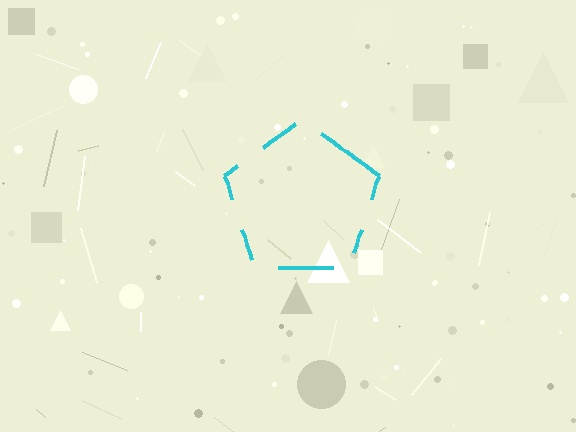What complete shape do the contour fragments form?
The contour fragments form a pentagon.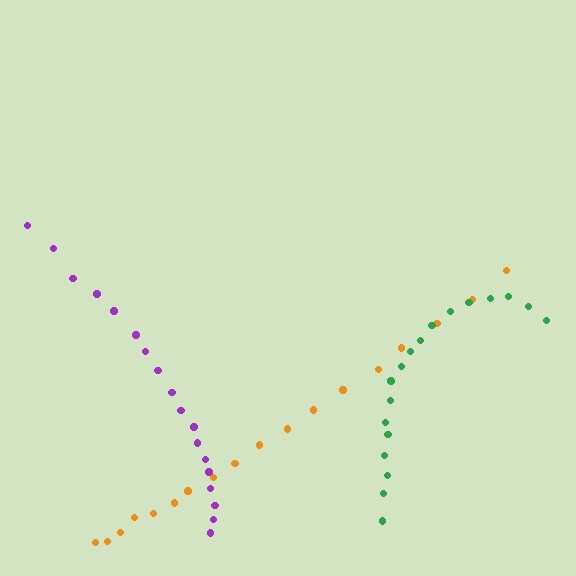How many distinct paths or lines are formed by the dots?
There are 3 distinct paths.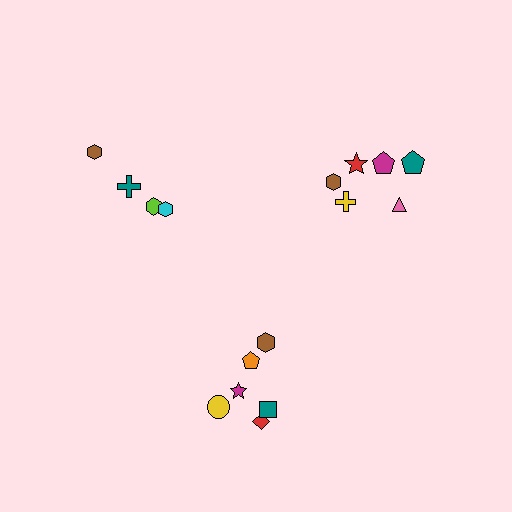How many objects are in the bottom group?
There are 6 objects.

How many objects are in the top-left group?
There are 4 objects.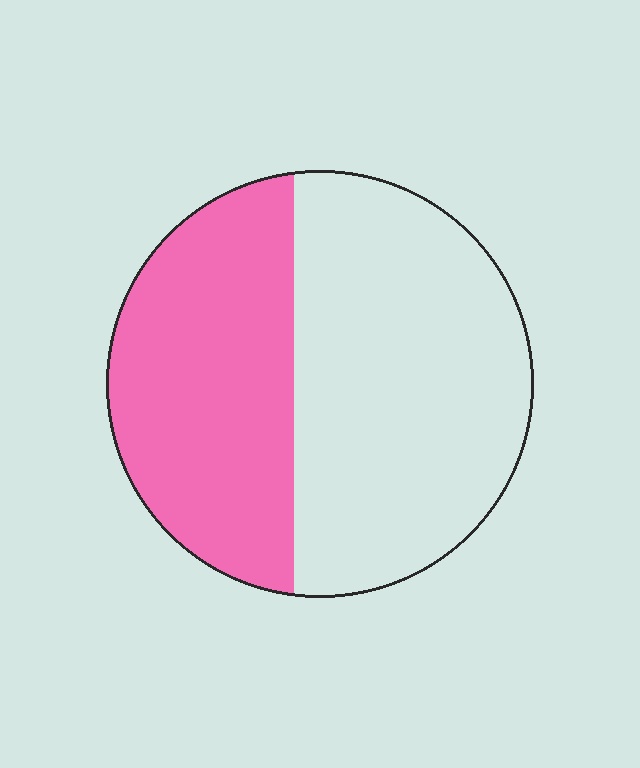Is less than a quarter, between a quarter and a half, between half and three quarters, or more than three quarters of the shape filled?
Between a quarter and a half.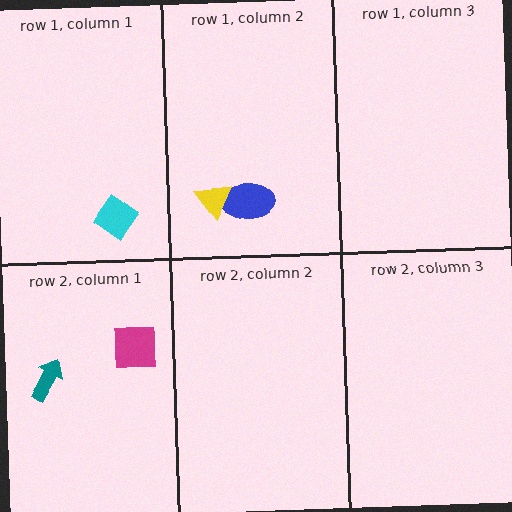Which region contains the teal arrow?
The row 2, column 1 region.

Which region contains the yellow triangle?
The row 1, column 2 region.